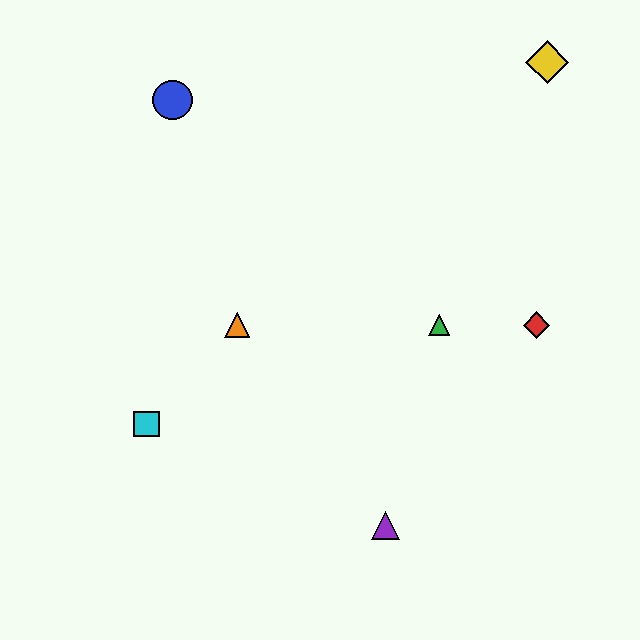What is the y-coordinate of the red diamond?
The red diamond is at y≈325.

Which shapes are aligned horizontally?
The red diamond, the green triangle, the orange triangle are aligned horizontally.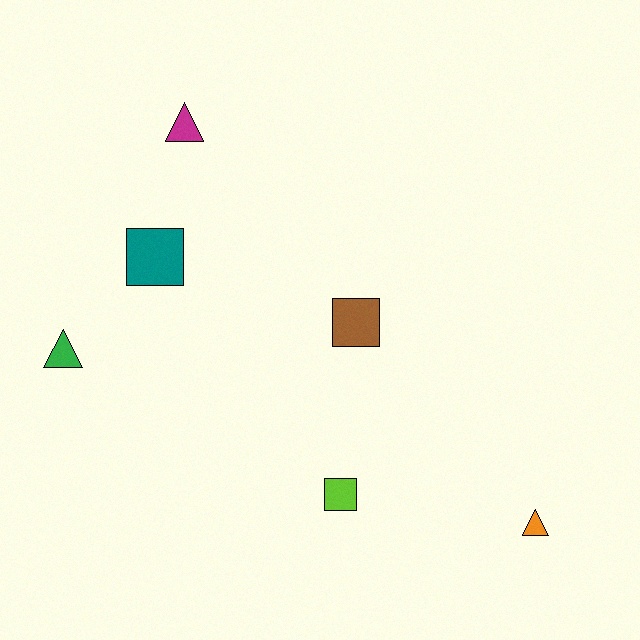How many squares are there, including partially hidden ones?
There are 3 squares.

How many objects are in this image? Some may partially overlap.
There are 6 objects.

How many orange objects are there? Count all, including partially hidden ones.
There is 1 orange object.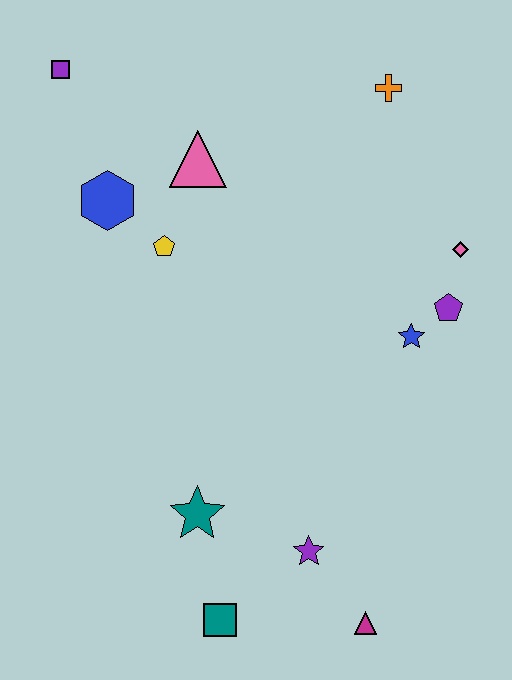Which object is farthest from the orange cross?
The teal square is farthest from the orange cross.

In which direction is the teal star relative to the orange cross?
The teal star is below the orange cross.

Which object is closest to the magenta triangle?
The purple star is closest to the magenta triangle.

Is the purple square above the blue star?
Yes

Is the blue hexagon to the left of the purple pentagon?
Yes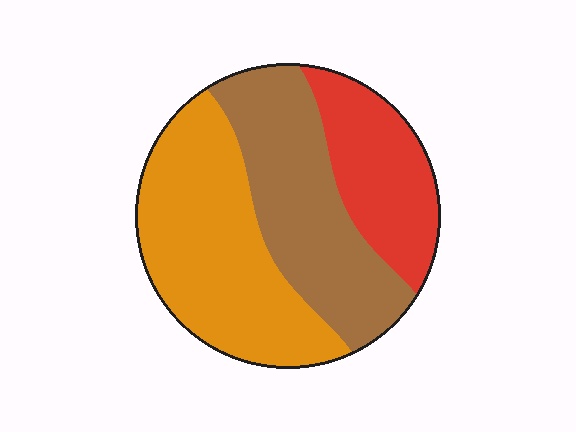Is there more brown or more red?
Brown.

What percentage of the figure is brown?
Brown covers 35% of the figure.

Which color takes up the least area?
Red, at roughly 25%.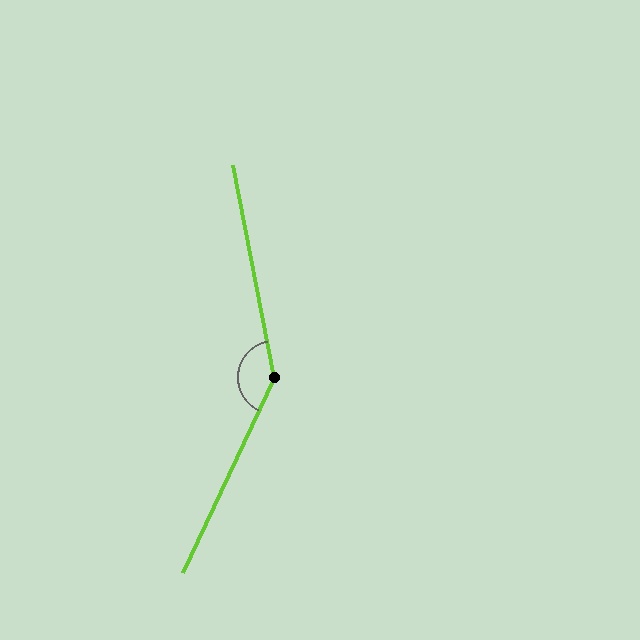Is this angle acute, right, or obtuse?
It is obtuse.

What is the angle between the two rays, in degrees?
Approximately 144 degrees.